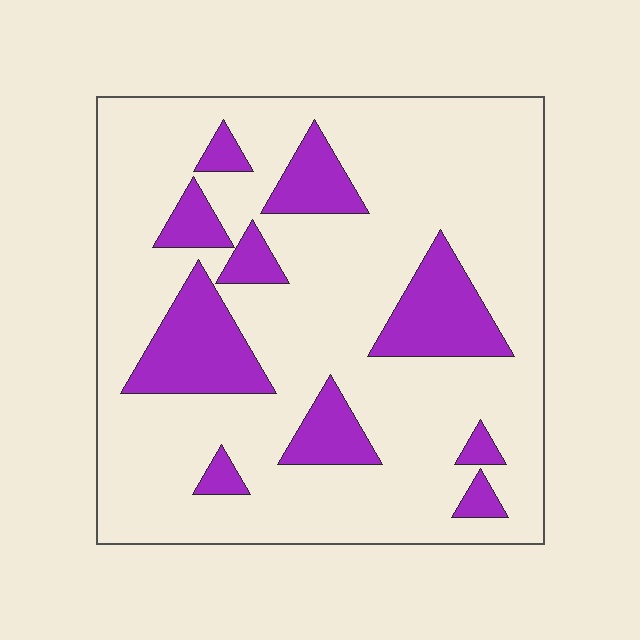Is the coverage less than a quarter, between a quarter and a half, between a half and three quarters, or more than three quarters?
Less than a quarter.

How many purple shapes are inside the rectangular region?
10.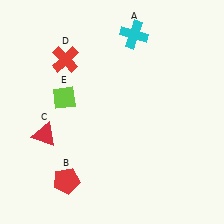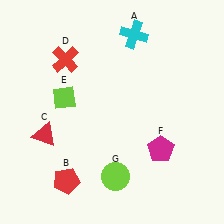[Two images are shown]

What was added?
A magenta pentagon (F), a lime circle (G) were added in Image 2.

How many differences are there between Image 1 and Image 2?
There are 2 differences between the two images.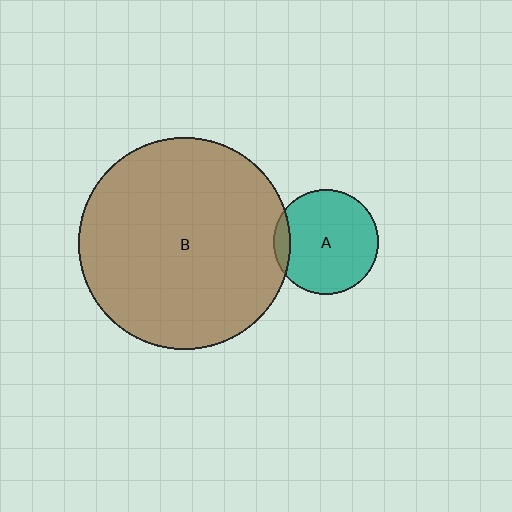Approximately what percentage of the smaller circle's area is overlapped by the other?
Approximately 10%.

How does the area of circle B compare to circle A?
Approximately 4.0 times.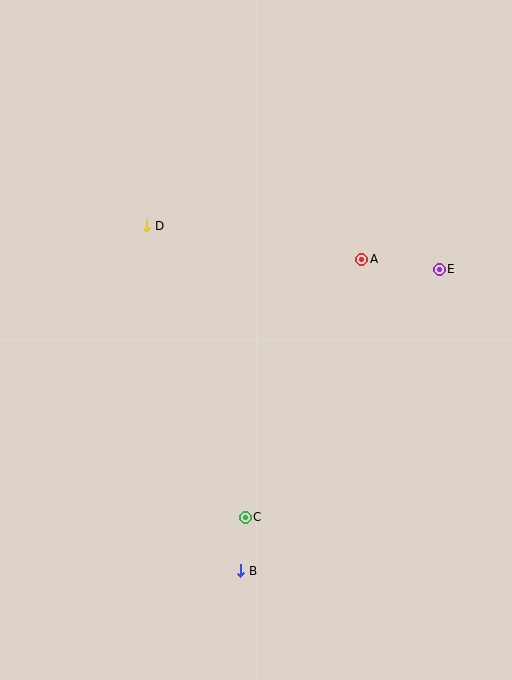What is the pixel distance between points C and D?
The distance between C and D is 308 pixels.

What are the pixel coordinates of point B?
Point B is at (241, 571).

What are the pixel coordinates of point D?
Point D is at (147, 226).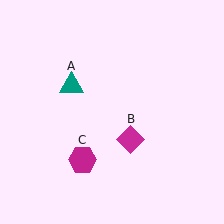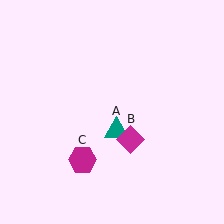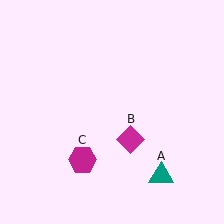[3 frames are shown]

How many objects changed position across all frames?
1 object changed position: teal triangle (object A).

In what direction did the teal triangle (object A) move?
The teal triangle (object A) moved down and to the right.